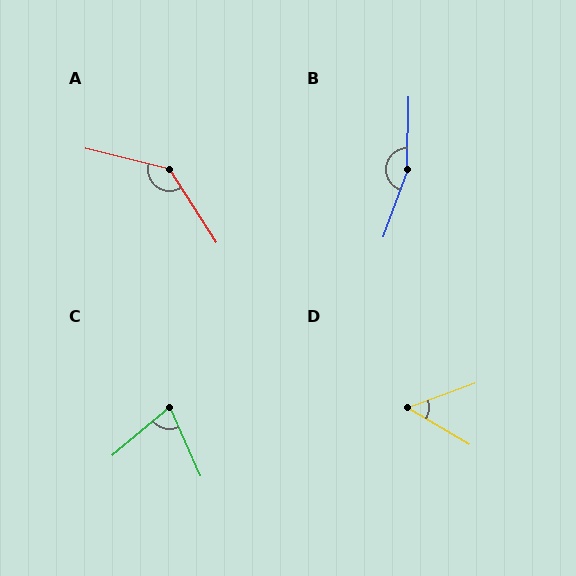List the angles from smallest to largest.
D (51°), C (74°), A (136°), B (162°).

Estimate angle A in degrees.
Approximately 136 degrees.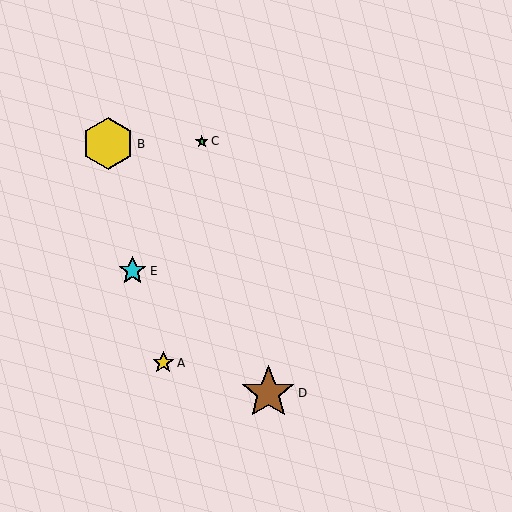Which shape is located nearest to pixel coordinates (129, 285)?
The cyan star (labeled E) at (132, 271) is nearest to that location.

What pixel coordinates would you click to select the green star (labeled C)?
Click at (202, 141) to select the green star C.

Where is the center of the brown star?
The center of the brown star is at (268, 393).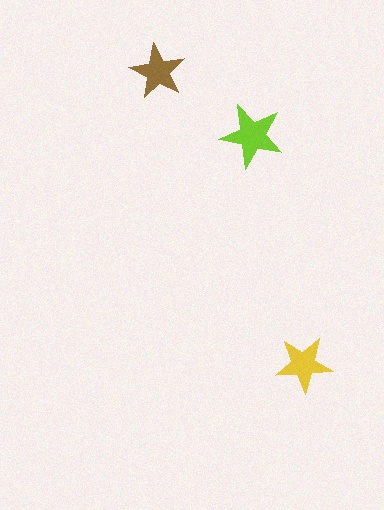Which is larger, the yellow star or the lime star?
The lime one.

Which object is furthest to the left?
The brown star is leftmost.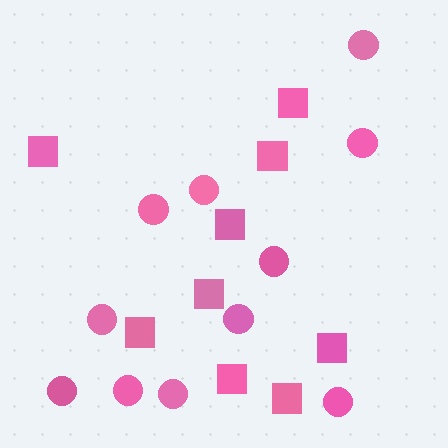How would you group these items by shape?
There are 2 groups: one group of circles (11) and one group of squares (9).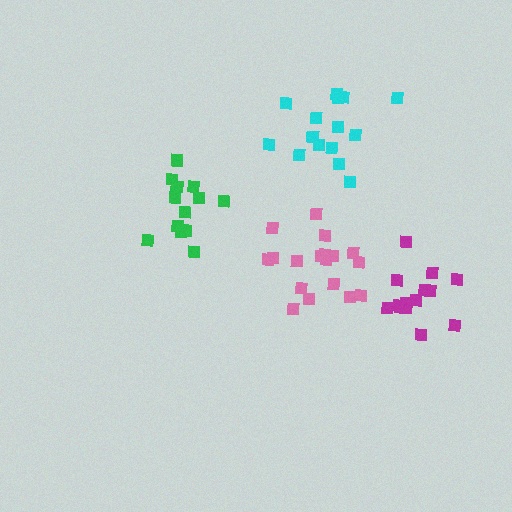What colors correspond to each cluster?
The clusters are colored: pink, green, cyan, magenta.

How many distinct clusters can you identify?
There are 4 distinct clusters.